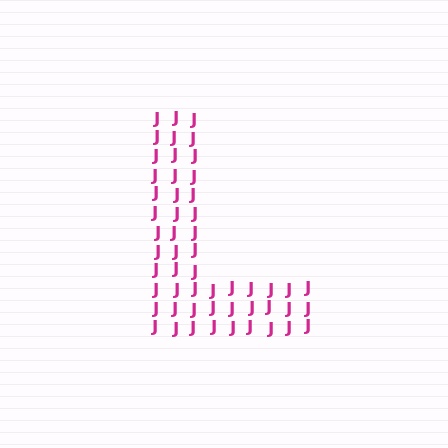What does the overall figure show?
The overall figure shows the letter L.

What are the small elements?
The small elements are letter J's.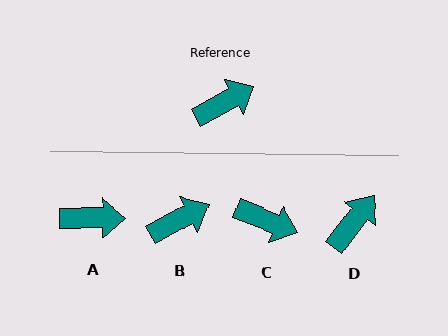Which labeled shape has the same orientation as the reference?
B.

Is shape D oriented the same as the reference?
No, it is off by about 25 degrees.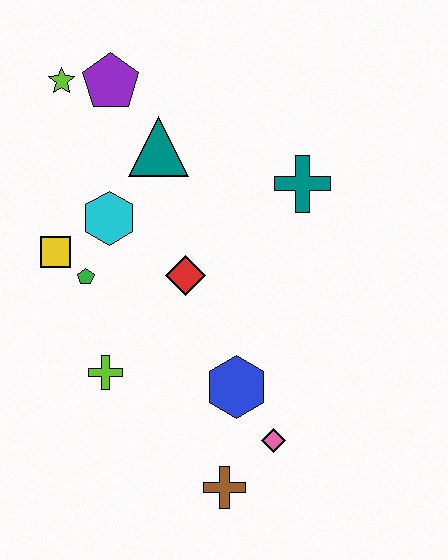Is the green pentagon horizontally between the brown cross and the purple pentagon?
No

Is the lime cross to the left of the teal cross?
Yes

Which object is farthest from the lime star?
The brown cross is farthest from the lime star.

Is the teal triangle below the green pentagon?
No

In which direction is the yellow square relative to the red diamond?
The yellow square is to the left of the red diamond.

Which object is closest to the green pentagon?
The yellow square is closest to the green pentagon.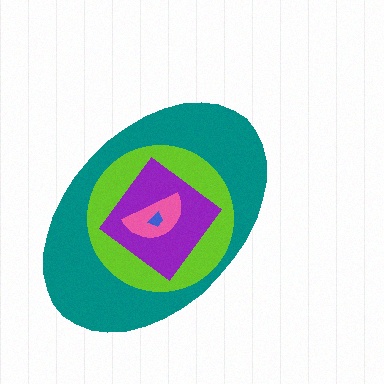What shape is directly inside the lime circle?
The purple diamond.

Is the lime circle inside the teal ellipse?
Yes.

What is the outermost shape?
The teal ellipse.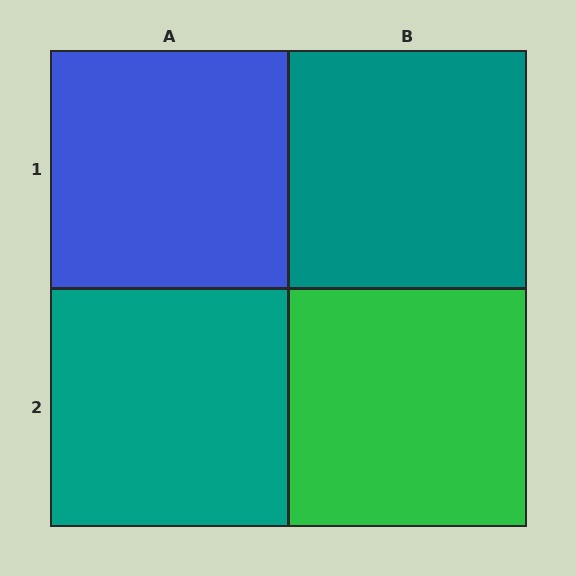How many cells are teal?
2 cells are teal.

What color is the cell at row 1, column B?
Teal.